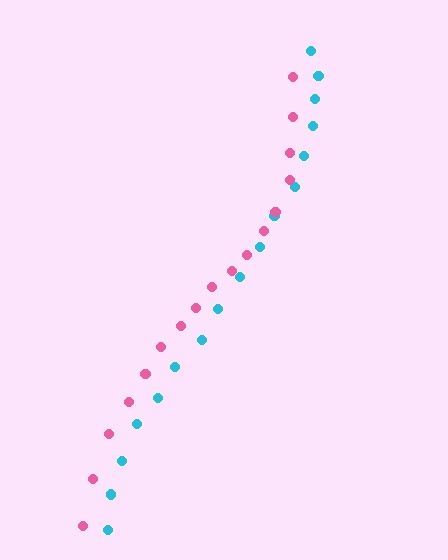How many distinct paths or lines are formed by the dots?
There are 2 distinct paths.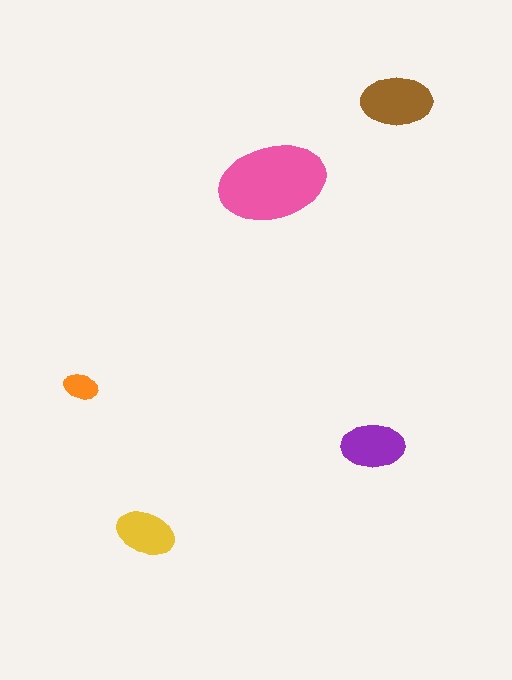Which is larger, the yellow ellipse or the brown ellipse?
The brown one.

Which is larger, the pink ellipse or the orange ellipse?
The pink one.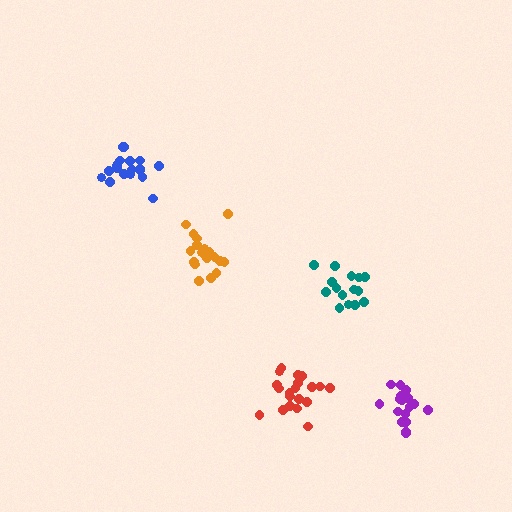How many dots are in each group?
Group 1: 19 dots, Group 2: 20 dots, Group 3: 15 dots, Group 4: 19 dots, Group 5: 17 dots (90 total).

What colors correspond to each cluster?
The clusters are colored: blue, red, teal, orange, purple.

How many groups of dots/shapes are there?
There are 5 groups.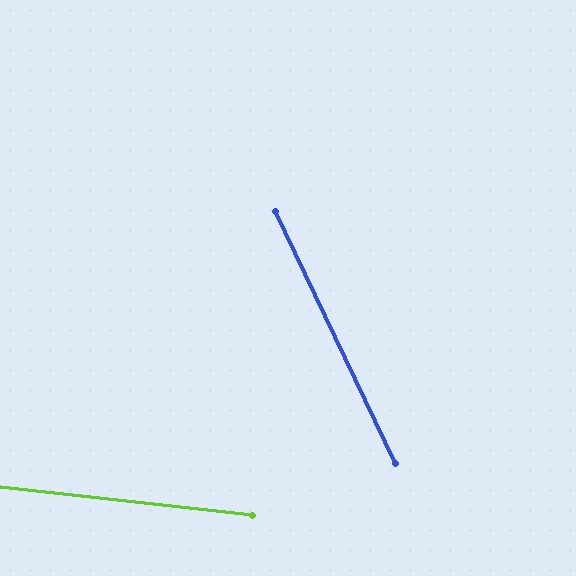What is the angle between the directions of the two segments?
Approximately 58 degrees.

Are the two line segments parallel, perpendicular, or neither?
Neither parallel nor perpendicular — they differ by about 58°.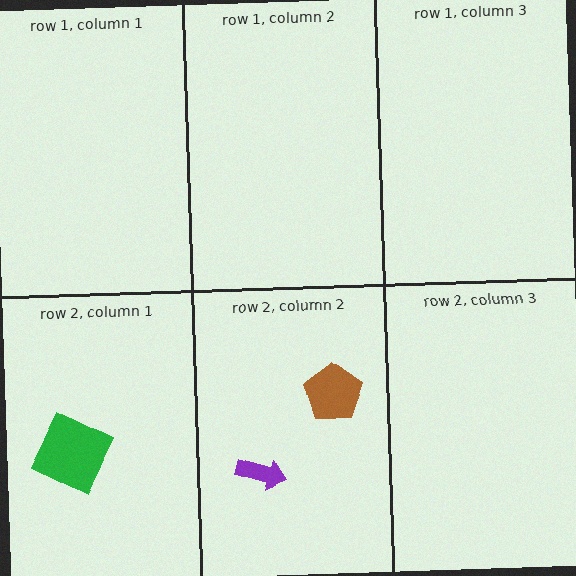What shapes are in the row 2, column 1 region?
The green square.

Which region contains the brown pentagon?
The row 2, column 2 region.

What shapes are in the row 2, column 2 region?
The purple arrow, the brown pentagon.